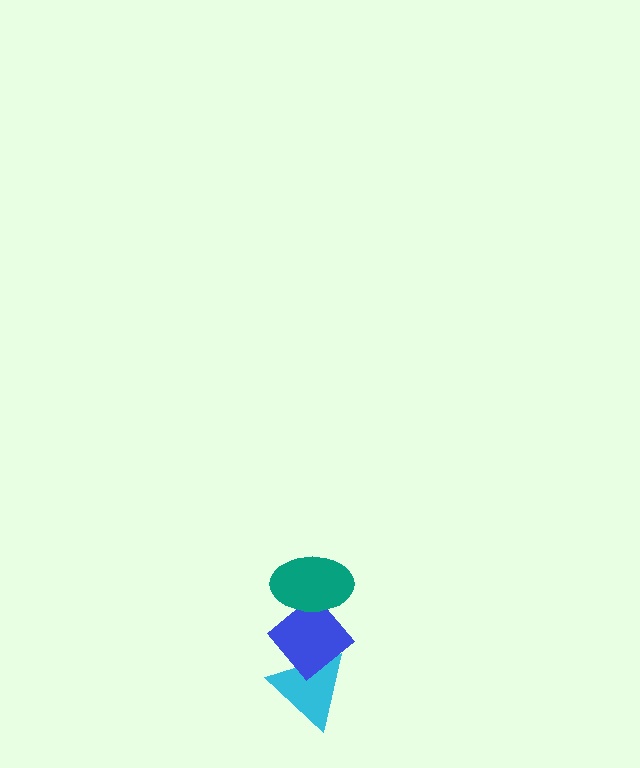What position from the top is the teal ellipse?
The teal ellipse is 1st from the top.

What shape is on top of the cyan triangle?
The blue diamond is on top of the cyan triangle.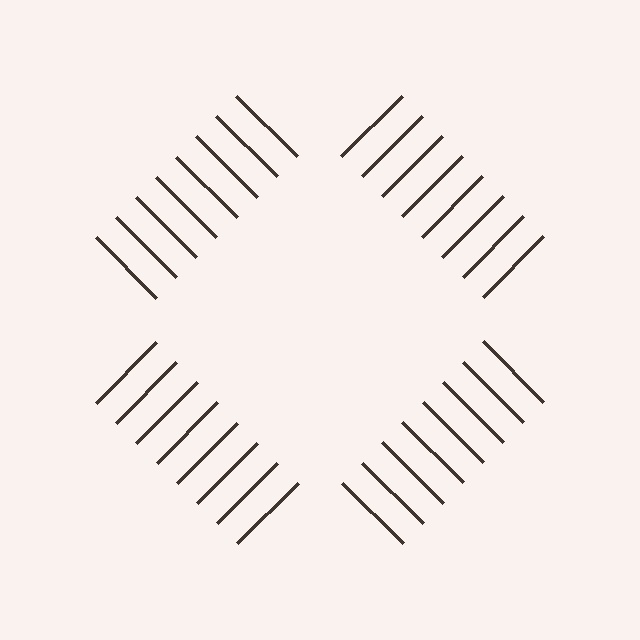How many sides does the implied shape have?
4 sides — the line-ends trace a square.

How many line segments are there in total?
32 — 8 along each of the 4 edges.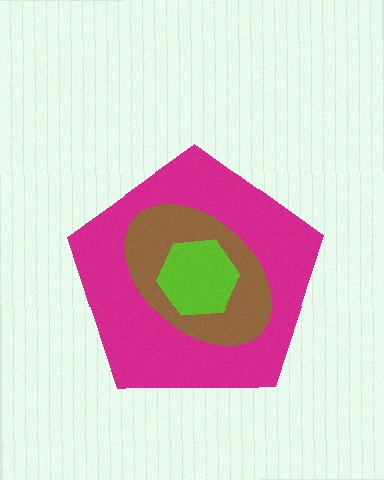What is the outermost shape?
The magenta pentagon.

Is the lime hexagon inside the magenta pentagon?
Yes.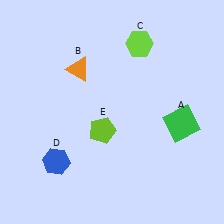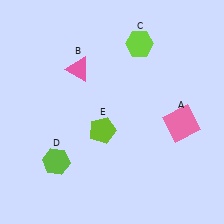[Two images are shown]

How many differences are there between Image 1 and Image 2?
There are 3 differences between the two images.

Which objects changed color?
A changed from green to pink. B changed from orange to pink. D changed from blue to lime.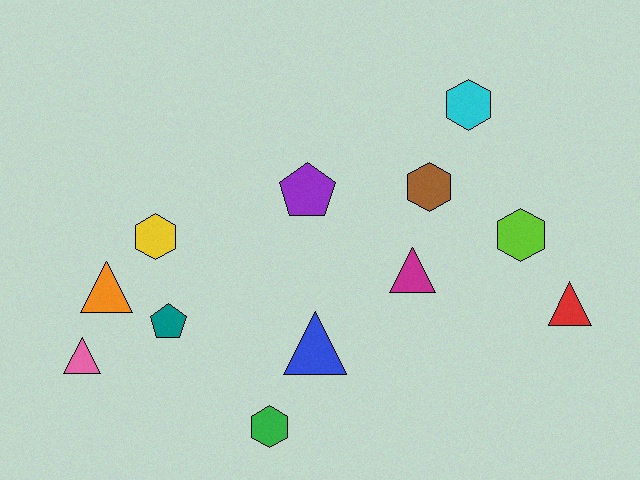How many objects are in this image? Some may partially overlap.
There are 12 objects.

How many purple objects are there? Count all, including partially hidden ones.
There is 1 purple object.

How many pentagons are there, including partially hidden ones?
There are 2 pentagons.